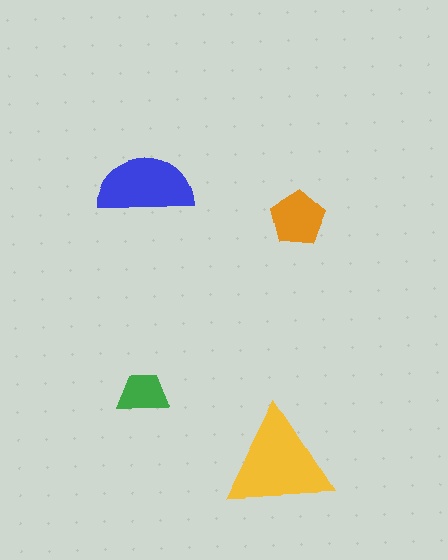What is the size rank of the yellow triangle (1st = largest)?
1st.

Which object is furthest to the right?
The orange pentagon is rightmost.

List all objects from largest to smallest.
The yellow triangle, the blue semicircle, the orange pentagon, the green trapezoid.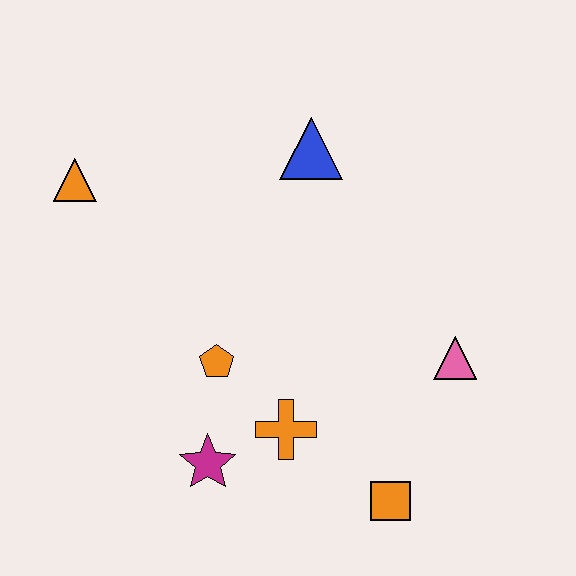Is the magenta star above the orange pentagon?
No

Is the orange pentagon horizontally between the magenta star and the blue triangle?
Yes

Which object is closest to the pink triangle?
The orange square is closest to the pink triangle.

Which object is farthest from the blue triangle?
The orange square is farthest from the blue triangle.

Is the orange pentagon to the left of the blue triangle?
Yes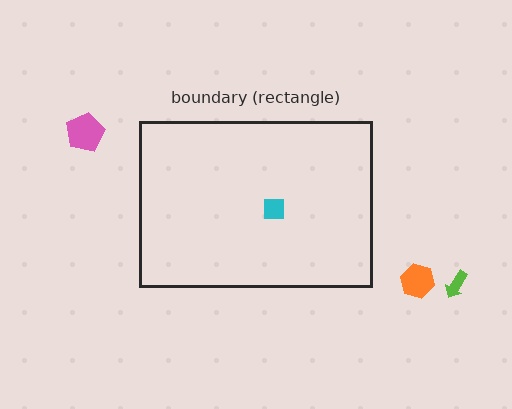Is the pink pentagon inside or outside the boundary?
Outside.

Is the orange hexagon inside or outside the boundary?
Outside.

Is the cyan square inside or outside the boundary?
Inside.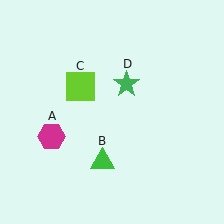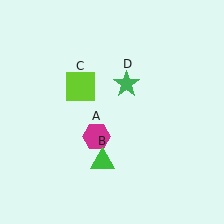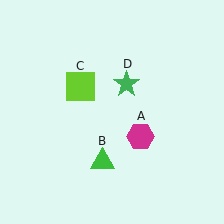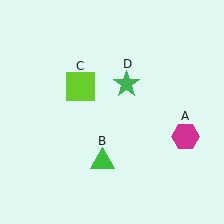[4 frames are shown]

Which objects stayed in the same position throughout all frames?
Green triangle (object B) and lime square (object C) and green star (object D) remained stationary.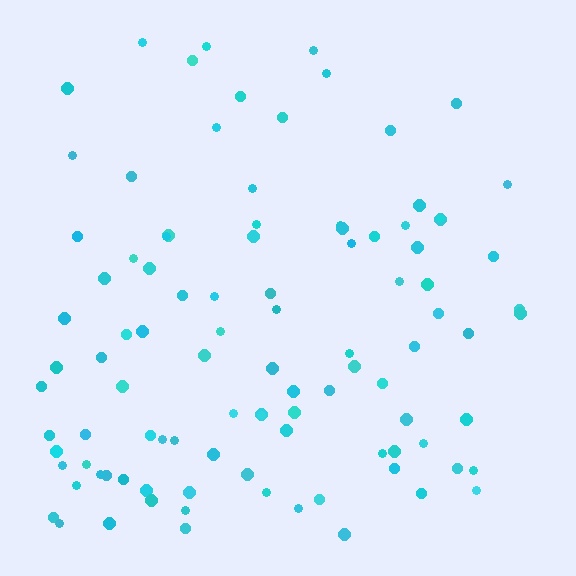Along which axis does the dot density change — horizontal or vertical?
Vertical.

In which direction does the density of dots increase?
From top to bottom, with the bottom side densest.